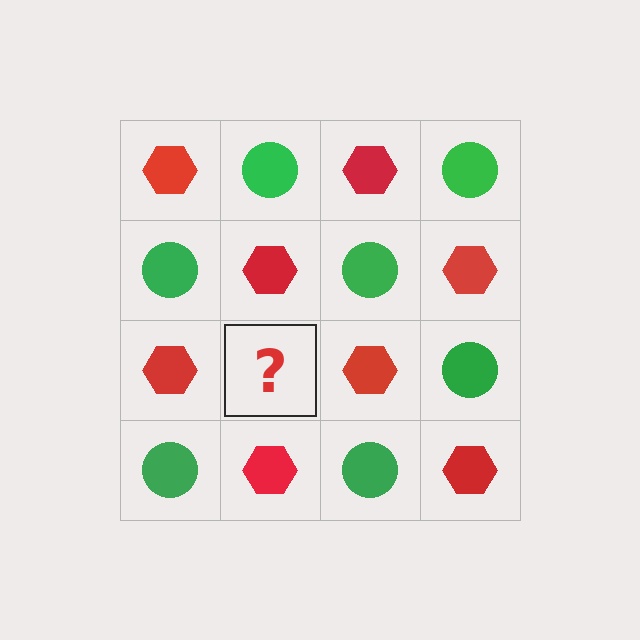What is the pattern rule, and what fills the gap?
The rule is that it alternates red hexagon and green circle in a checkerboard pattern. The gap should be filled with a green circle.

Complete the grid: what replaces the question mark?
The question mark should be replaced with a green circle.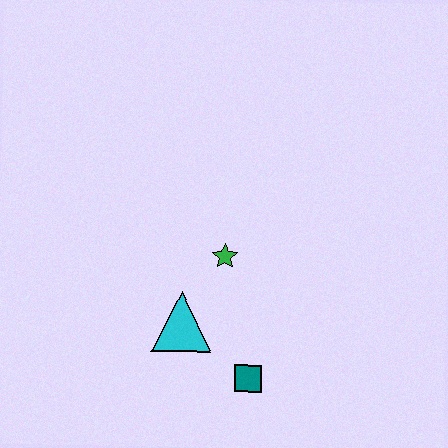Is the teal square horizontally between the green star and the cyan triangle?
No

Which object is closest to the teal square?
The cyan triangle is closest to the teal square.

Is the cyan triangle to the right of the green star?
No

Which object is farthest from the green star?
The teal square is farthest from the green star.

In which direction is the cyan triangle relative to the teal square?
The cyan triangle is to the left of the teal square.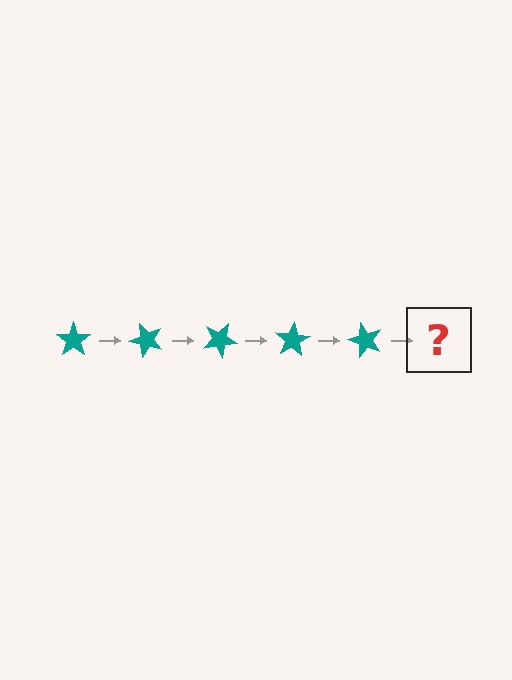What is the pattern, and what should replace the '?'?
The pattern is that the star rotates 50 degrees each step. The '?' should be a teal star rotated 250 degrees.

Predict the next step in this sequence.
The next step is a teal star rotated 250 degrees.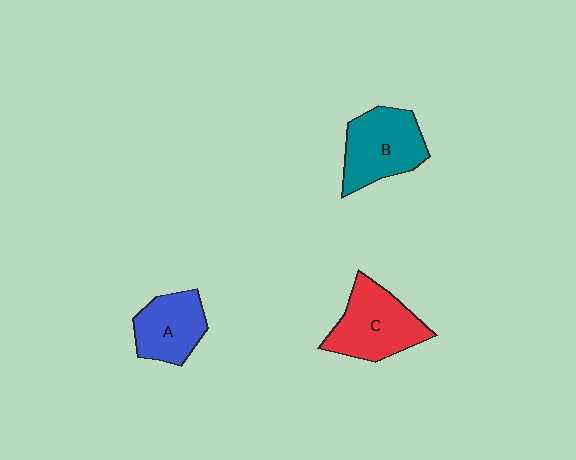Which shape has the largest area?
Shape C (red).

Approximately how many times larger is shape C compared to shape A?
Approximately 1.3 times.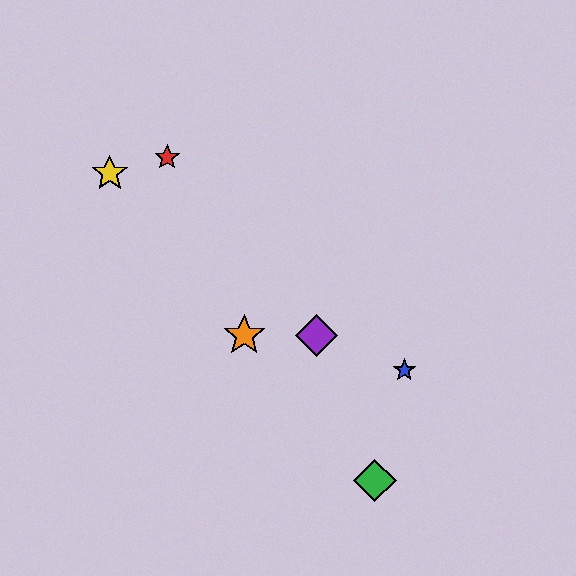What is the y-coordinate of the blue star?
The blue star is at y≈370.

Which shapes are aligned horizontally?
The purple diamond, the orange star are aligned horizontally.